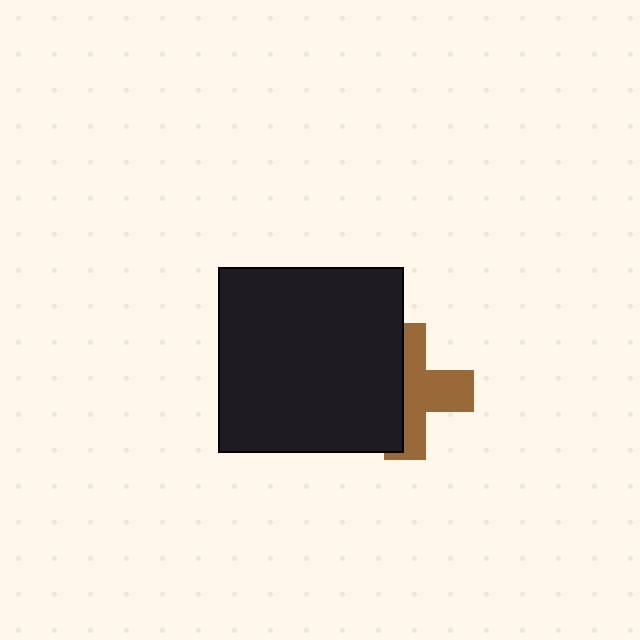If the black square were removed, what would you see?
You would see the complete brown cross.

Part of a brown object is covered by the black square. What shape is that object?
It is a cross.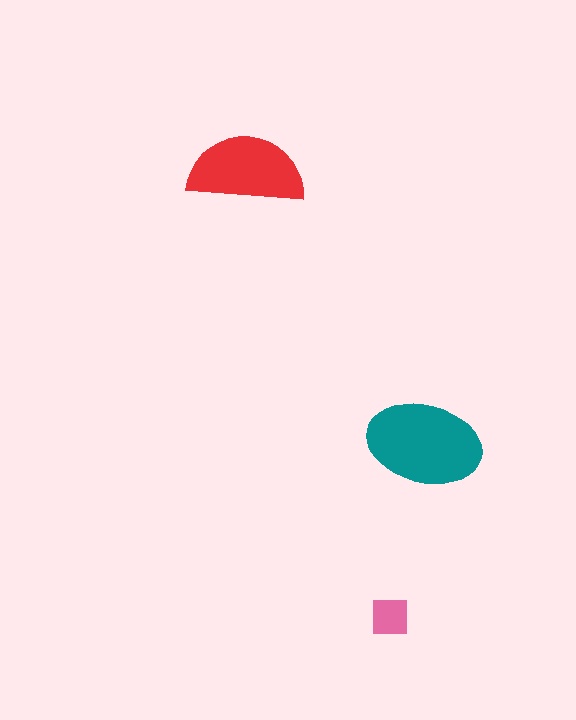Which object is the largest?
The teal ellipse.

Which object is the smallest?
The pink square.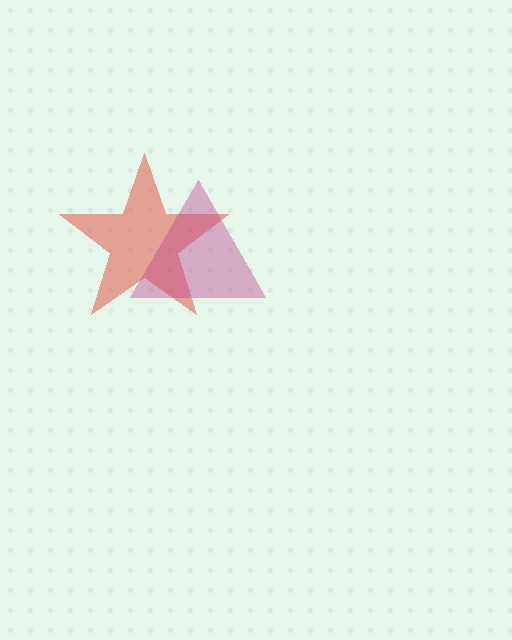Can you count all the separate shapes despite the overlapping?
Yes, there are 2 separate shapes.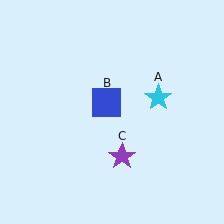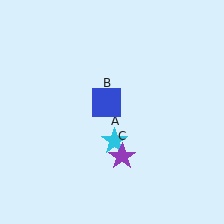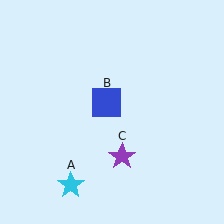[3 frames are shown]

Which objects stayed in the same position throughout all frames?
Blue square (object B) and purple star (object C) remained stationary.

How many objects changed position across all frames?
1 object changed position: cyan star (object A).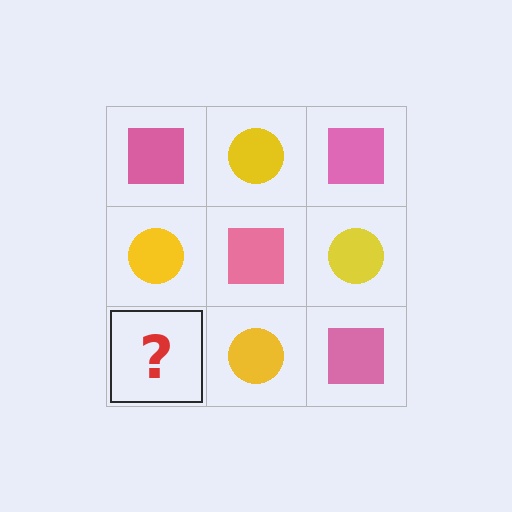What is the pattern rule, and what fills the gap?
The rule is that it alternates pink square and yellow circle in a checkerboard pattern. The gap should be filled with a pink square.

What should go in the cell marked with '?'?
The missing cell should contain a pink square.